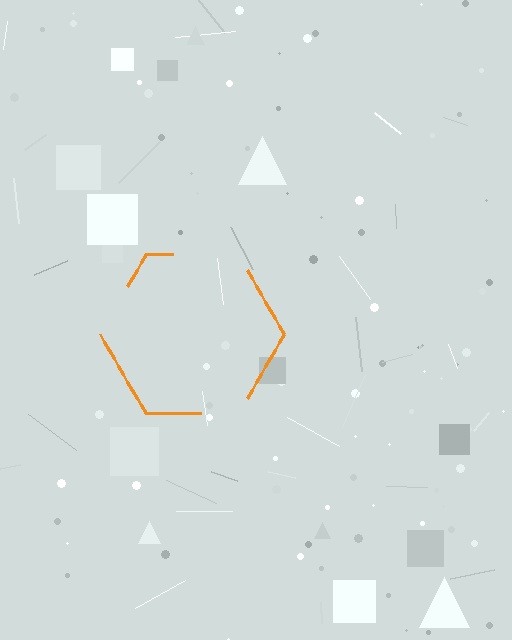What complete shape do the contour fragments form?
The contour fragments form a hexagon.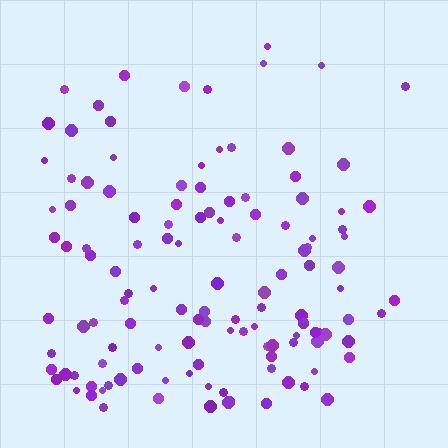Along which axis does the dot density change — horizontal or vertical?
Vertical.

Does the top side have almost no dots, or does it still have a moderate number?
Still a moderate number, just noticeably fewer than the bottom.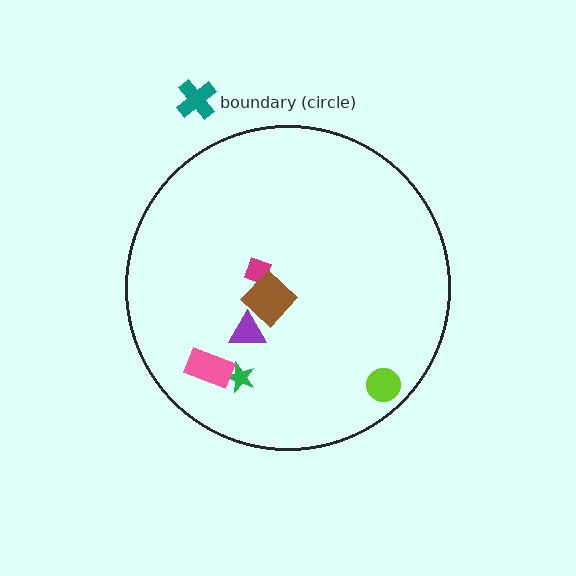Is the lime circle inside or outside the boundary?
Inside.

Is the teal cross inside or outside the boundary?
Outside.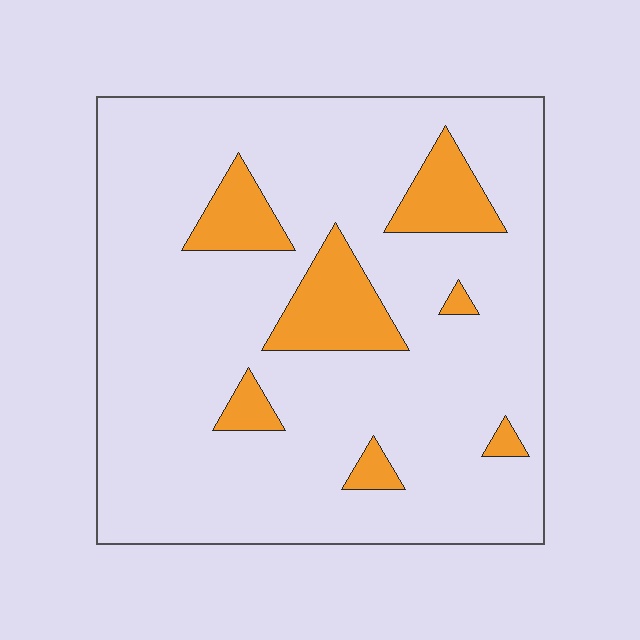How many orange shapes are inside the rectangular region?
7.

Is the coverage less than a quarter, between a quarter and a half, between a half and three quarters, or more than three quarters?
Less than a quarter.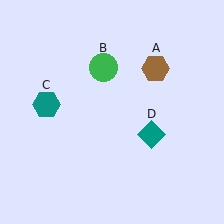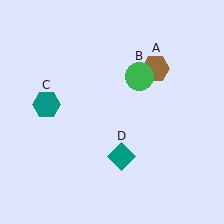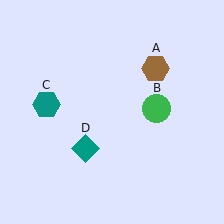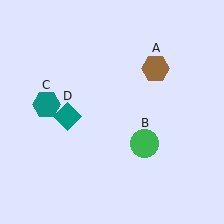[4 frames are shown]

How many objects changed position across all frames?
2 objects changed position: green circle (object B), teal diamond (object D).